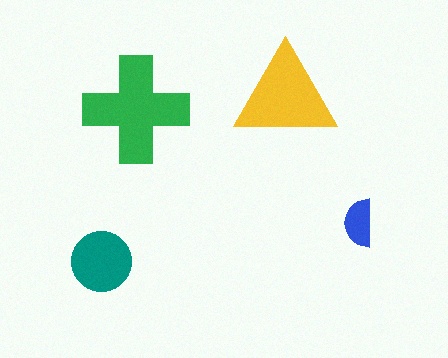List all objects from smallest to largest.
The blue semicircle, the teal circle, the yellow triangle, the green cross.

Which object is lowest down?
The teal circle is bottommost.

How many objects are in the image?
There are 4 objects in the image.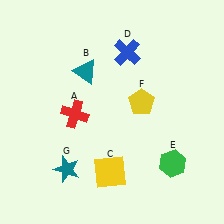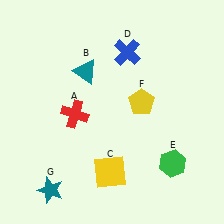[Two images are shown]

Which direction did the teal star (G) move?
The teal star (G) moved down.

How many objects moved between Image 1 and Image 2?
1 object moved between the two images.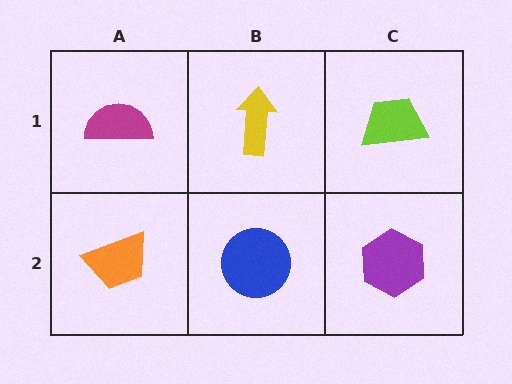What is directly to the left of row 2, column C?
A blue circle.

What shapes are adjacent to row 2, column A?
A magenta semicircle (row 1, column A), a blue circle (row 2, column B).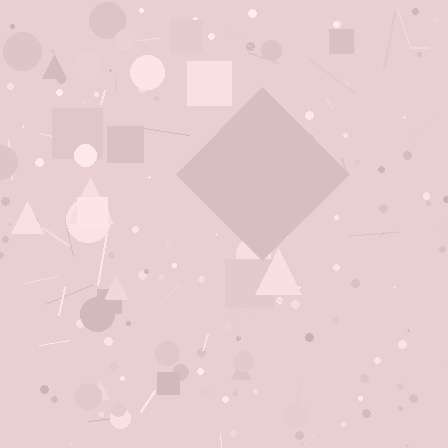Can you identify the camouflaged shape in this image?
The camouflaged shape is a diamond.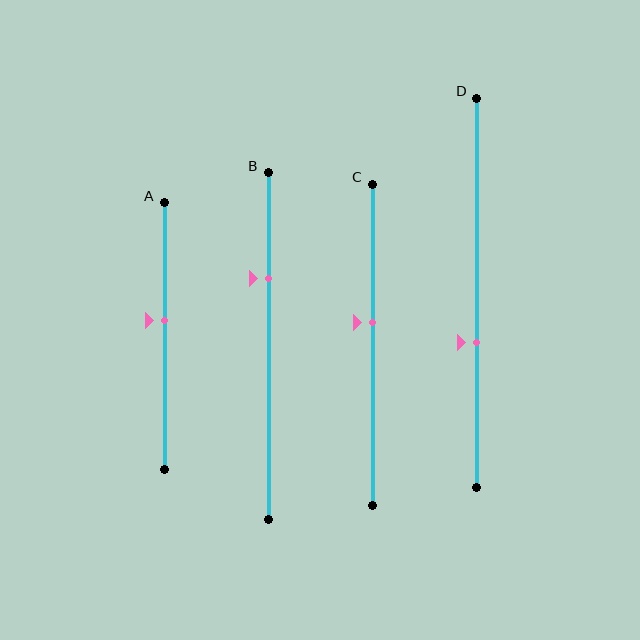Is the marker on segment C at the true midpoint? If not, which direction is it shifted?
No, the marker on segment C is shifted upward by about 7% of the segment length.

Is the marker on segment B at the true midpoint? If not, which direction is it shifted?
No, the marker on segment B is shifted upward by about 20% of the segment length.